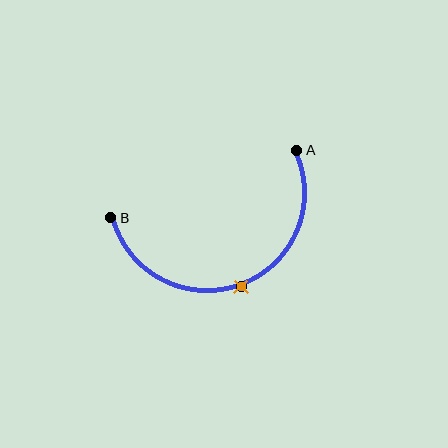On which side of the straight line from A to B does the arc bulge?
The arc bulges below the straight line connecting A and B.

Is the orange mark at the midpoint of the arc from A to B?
Yes. The orange mark lies on the arc at equal arc-length from both A and B — it is the arc midpoint.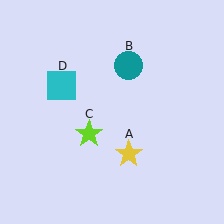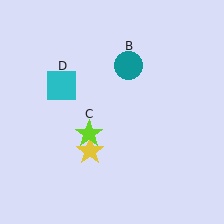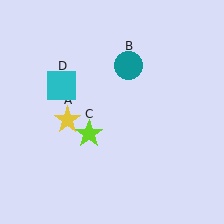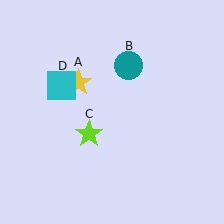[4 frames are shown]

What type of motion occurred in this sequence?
The yellow star (object A) rotated clockwise around the center of the scene.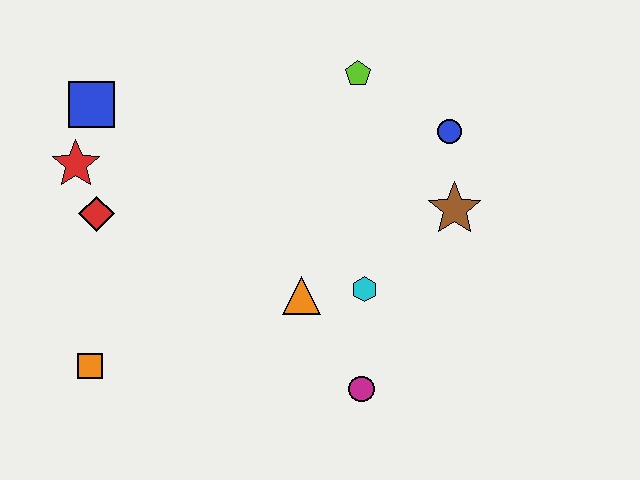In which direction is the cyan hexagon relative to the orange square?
The cyan hexagon is to the right of the orange square.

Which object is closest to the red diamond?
The red star is closest to the red diamond.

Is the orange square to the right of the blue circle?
No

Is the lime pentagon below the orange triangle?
No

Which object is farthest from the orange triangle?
The blue square is farthest from the orange triangle.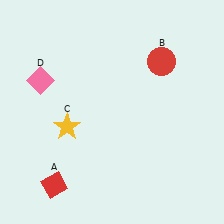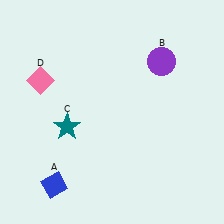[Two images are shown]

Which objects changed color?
A changed from red to blue. B changed from red to purple. C changed from yellow to teal.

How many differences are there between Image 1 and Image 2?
There are 3 differences between the two images.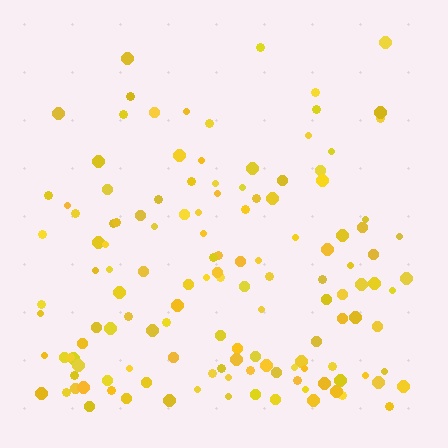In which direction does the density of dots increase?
From top to bottom, with the bottom side densest.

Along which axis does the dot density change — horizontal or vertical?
Vertical.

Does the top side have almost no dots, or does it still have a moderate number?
Still a moderate number, just noticeably fewer than the bottom.